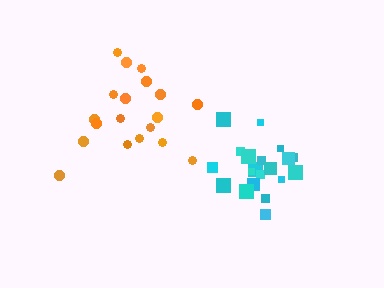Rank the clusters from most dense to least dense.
cyan, orange.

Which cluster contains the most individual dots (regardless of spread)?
Cyan (22).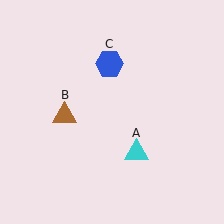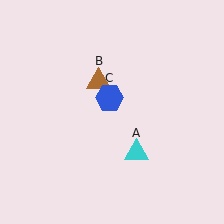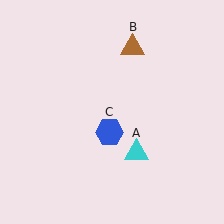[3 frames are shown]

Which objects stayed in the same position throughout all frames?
Cyan triangle (object A) remained stationary.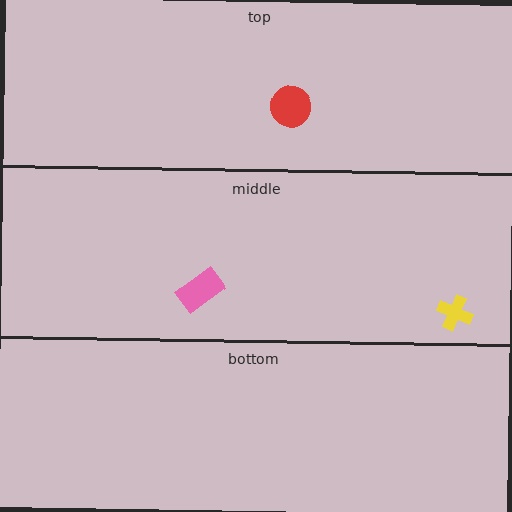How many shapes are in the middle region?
2.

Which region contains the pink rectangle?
The middle region.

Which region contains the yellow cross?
The middle region.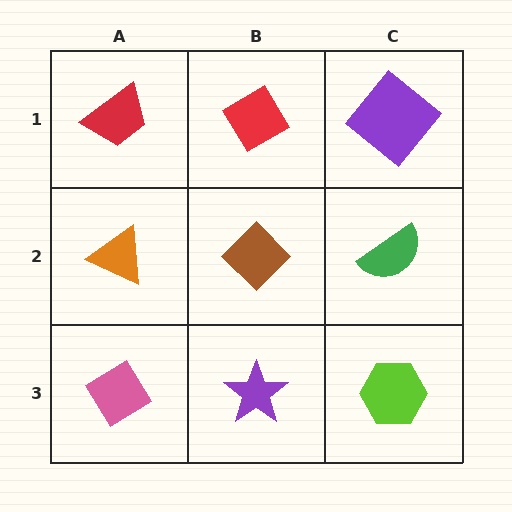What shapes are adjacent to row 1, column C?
A green semicircle (row 2, column C), a red diamond (row 1, column B).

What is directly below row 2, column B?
A purple star.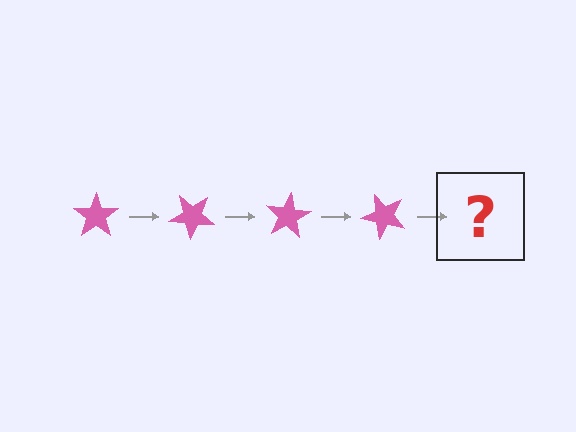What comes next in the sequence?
The next element should be a pink star rotated 160 degrees.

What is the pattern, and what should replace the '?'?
The pattern is that the star rotates 40 degrees each step. The '?' should be a pink star rotated 160 degrees.